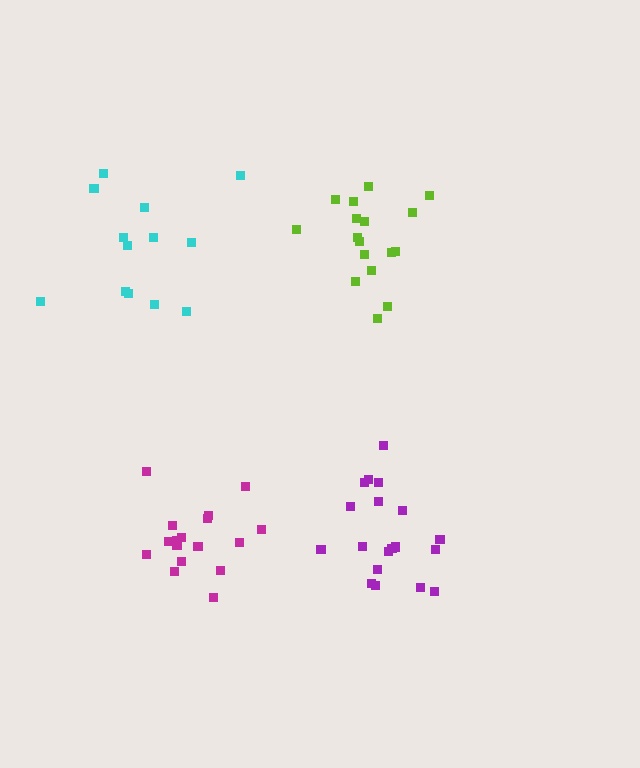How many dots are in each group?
Group 1: 19 dots, Group 2: 17 dots, Group 3: 17 dots, Group 4: 13 dots (66 total).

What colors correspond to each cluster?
The clusters are colored: purple, magenta, lime, cyan.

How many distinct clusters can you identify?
There are 4 distinct clusters.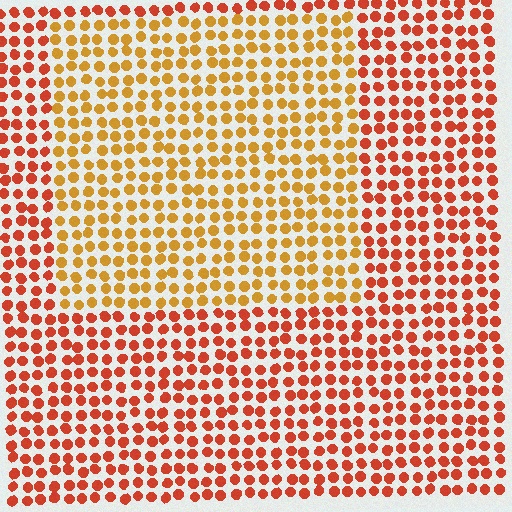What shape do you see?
I see a rectangle.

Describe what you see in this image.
The image is filled with small red elements in a uniform arrangement. A rectangle-shaped region is visible where the elements are tinted to a slightly different hue, forming a subtle color boundary.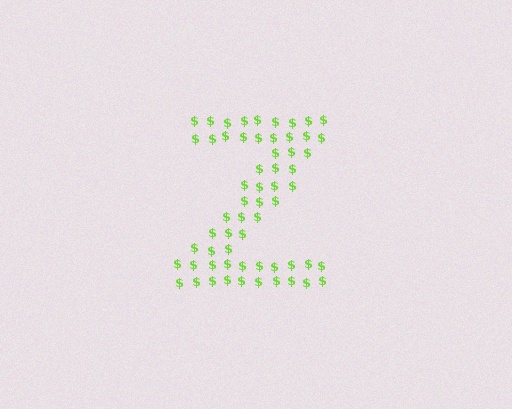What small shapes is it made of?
It is made of small dollar signs.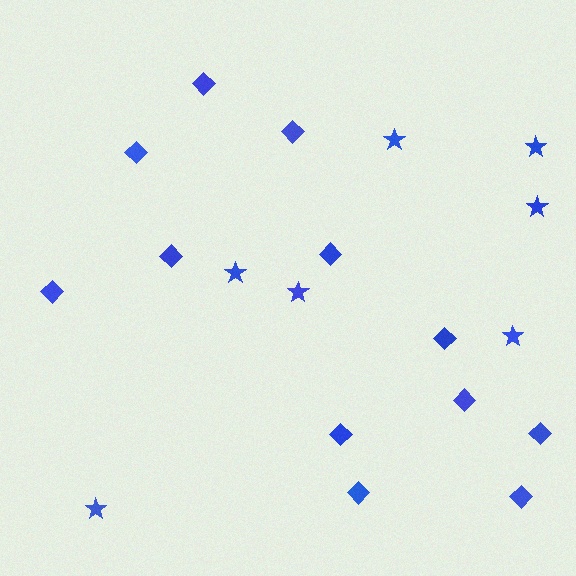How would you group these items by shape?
There are 2 groups: one group of stars (7) and one group of diamonds (12).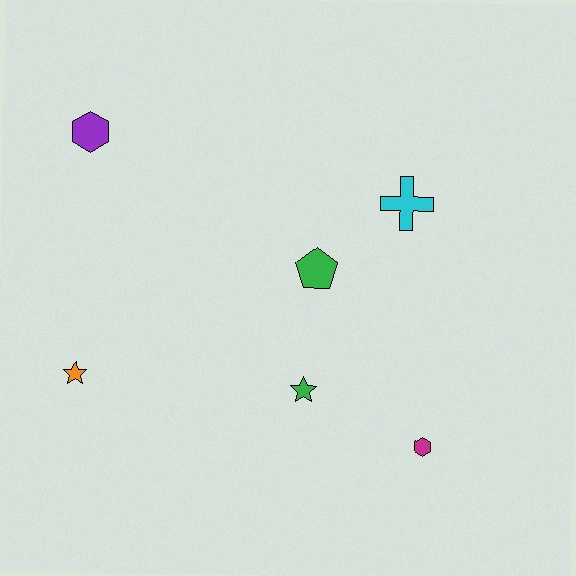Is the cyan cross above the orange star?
Yes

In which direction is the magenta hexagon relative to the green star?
The magenta hexagon is to the right of the green star.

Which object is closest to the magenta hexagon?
The green star is closest to the magenta hexagon.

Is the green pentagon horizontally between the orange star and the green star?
No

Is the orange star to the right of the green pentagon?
No